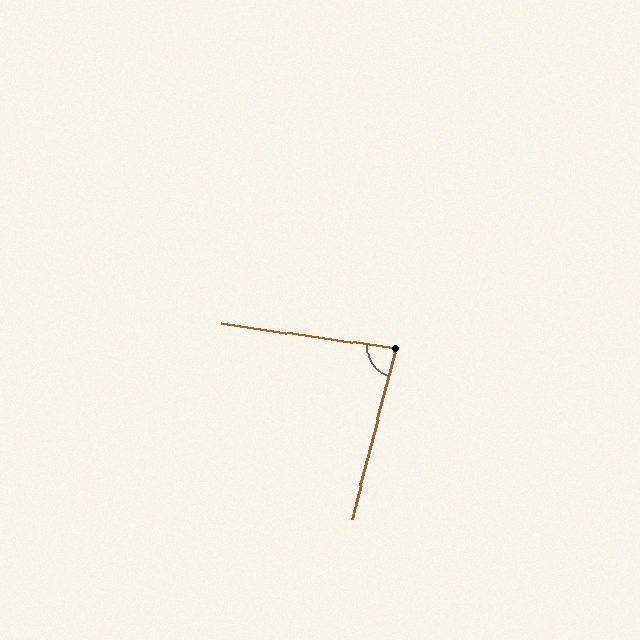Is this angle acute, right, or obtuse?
It is acute.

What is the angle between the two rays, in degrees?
Approximately 84 degrees.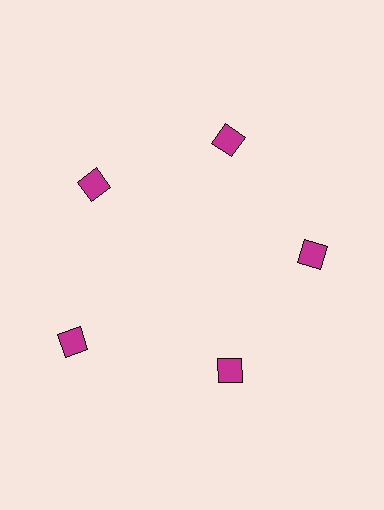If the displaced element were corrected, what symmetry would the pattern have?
It would have 5-fold rotational symmetry — the pattern would map onto itself every 72 degrees.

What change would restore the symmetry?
The symmetry would be restored by moving it inward, back onto the ring so that all 5 squares sit at equal angles and equal distance from the center.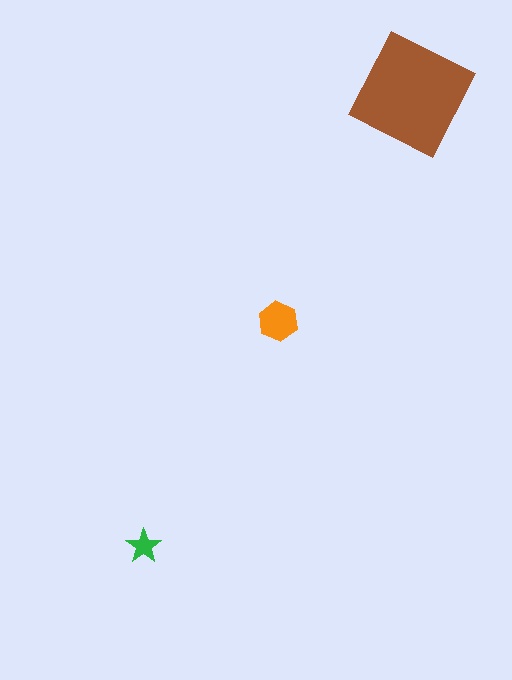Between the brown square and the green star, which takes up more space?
The brown square.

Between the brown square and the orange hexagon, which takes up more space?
The brown square.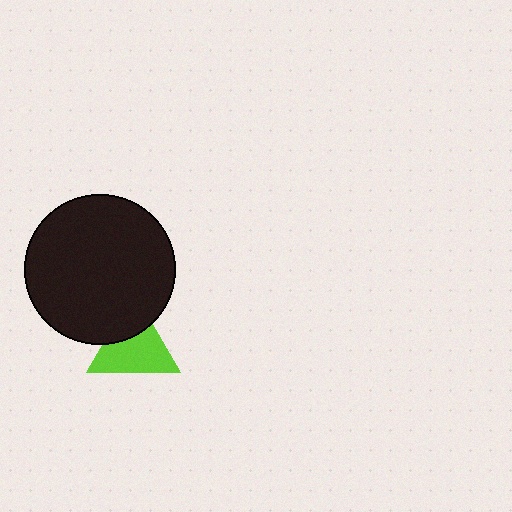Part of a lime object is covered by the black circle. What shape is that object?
It is a triangle.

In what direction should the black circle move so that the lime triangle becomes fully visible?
The black circle should move up. That is the shortest direction to clear the overlap and leave the lime triangle fully visible.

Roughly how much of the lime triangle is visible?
Most of it is visible (roughly 69%).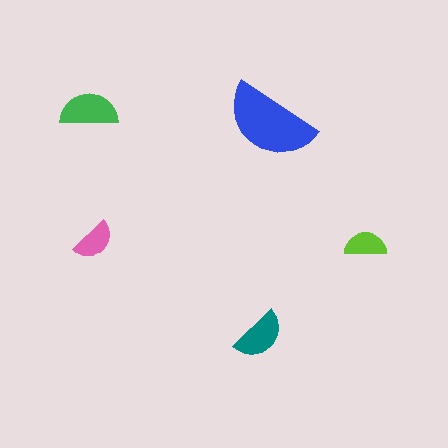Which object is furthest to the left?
The green semicircle is leftmost.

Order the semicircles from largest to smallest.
the blue one, the green one, the teal one, the pink one, the lime one.